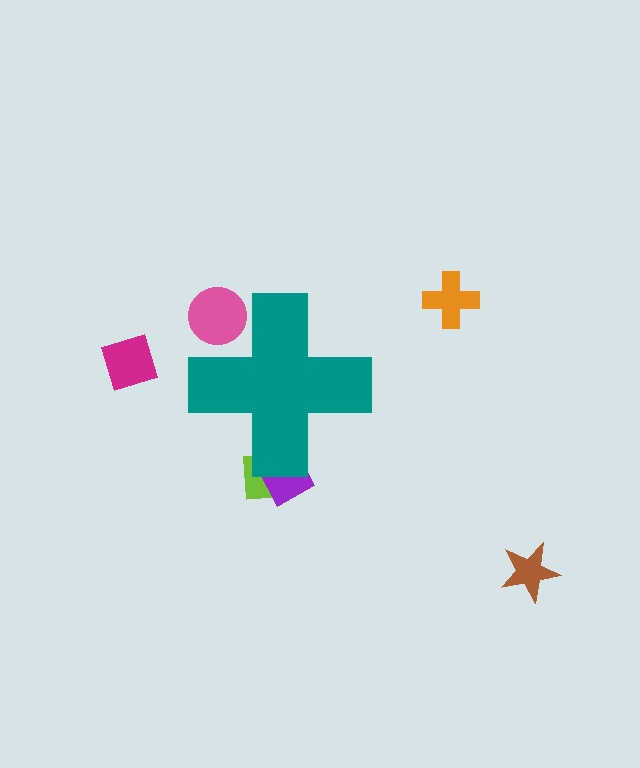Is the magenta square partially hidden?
No, the magenta square is fully visible.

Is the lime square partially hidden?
Yes, the lime square is partially hidden behind the teal cross.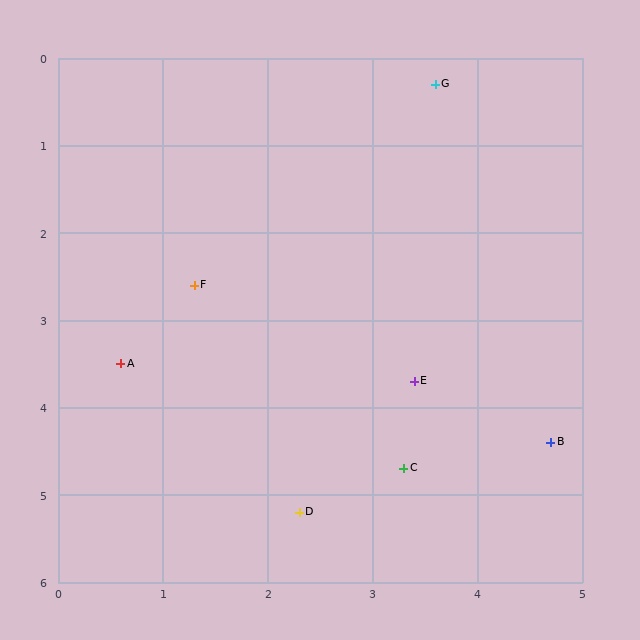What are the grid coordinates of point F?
Point F is at approximately (1.3, 2.6).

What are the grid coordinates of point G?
Point G is at approximately (3.6, 0.3).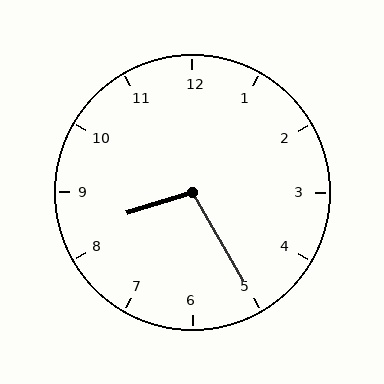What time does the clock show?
8:25.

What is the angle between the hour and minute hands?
Approximately 102 degrees.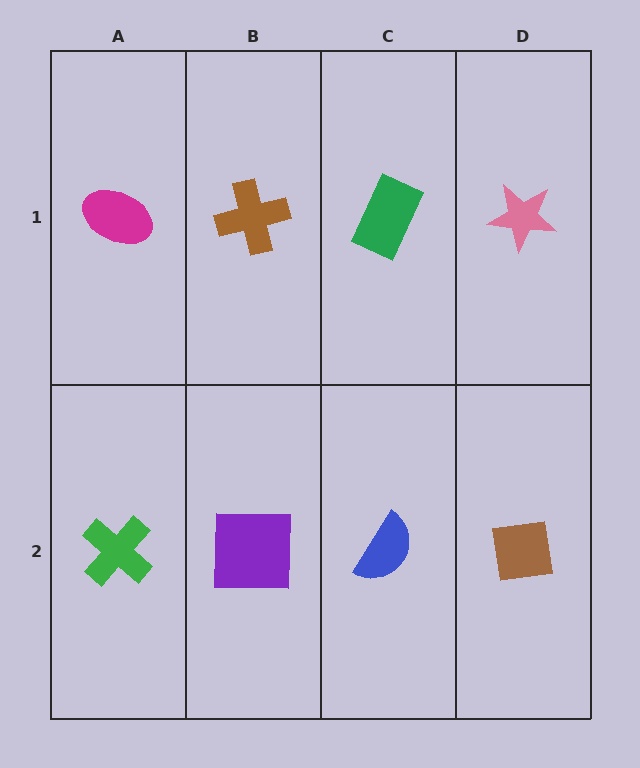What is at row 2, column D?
A brown square.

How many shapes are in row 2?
4 shapes.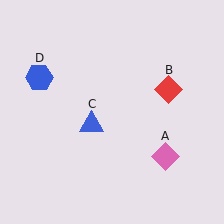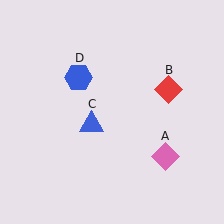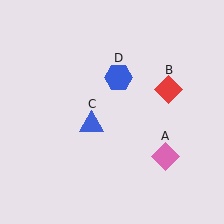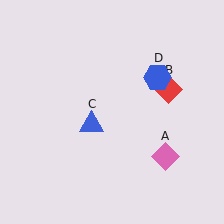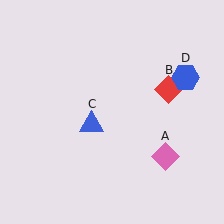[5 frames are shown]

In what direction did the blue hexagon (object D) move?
The blue hexagon (object D) moved right.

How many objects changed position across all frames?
1 object changed position: blue hexagon (object D).